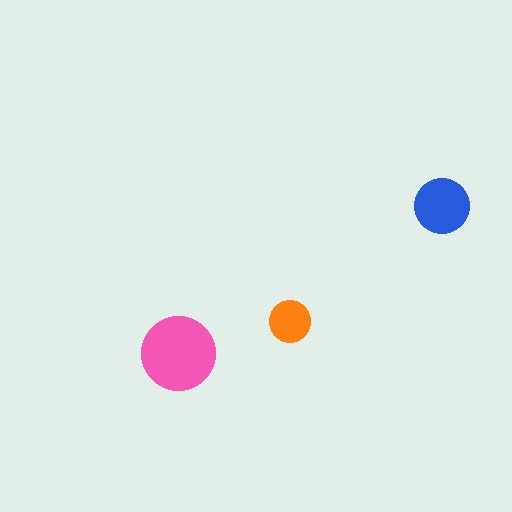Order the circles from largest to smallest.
the pink one, the blue one, the orange one.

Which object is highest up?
The blue circle is topmost.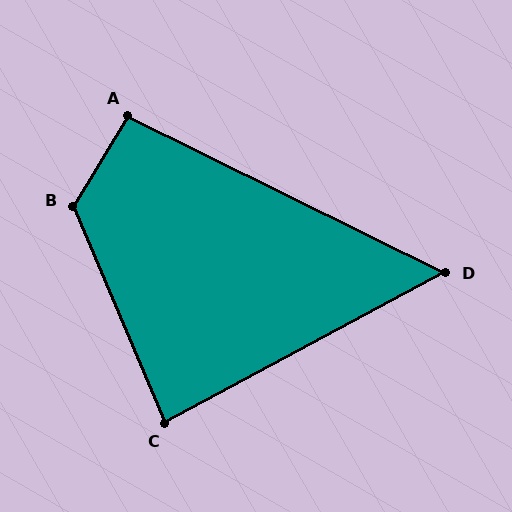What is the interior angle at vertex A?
Approximately 95 degrees (approximately right).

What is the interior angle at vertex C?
Approximately 85 degrees (approximately right).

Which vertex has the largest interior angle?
B, at approximately 126 degrees.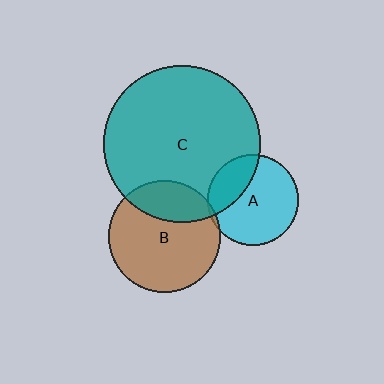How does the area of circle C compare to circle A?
Approximately 3.0 times.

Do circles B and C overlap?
Yes.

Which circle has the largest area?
Circle C (teal).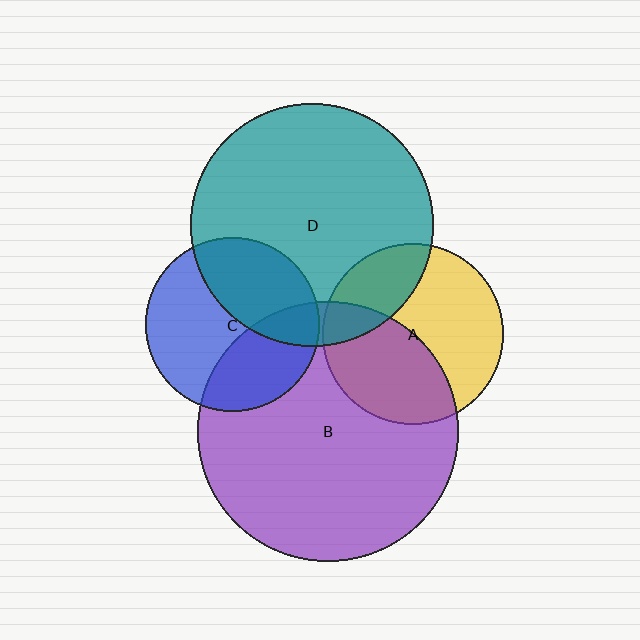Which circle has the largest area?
Circle B (purple).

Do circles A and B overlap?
Yes.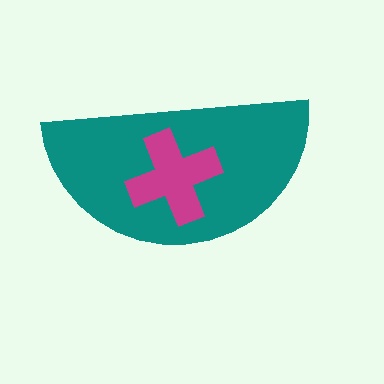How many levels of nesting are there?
2.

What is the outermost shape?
The teal semicircle.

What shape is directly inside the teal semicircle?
The magenta cross.